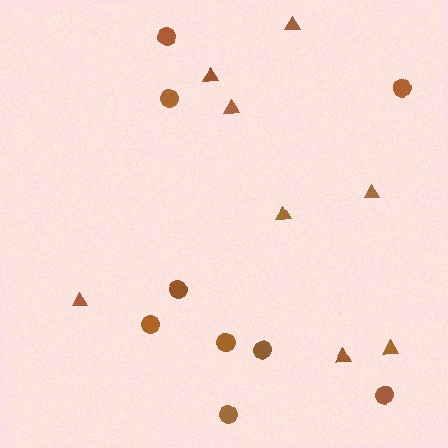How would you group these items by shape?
There are 2 groups: one group of triangles (8) and one group of circles (9).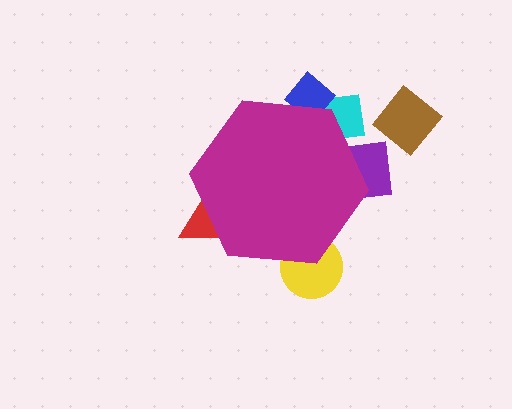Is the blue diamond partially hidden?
Yes, the blue diamond is partially hidden behind the magenta hexagon.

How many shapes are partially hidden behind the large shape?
5 shapes are partially hidden.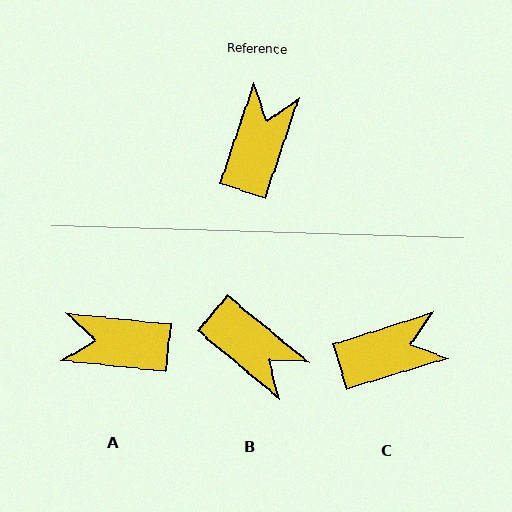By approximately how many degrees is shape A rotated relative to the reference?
Approximately 102 degrees counter-clockwise.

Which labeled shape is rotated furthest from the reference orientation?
B, about 112 degrees away.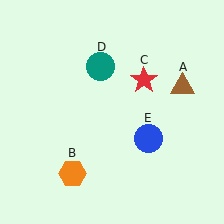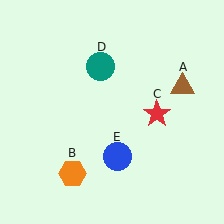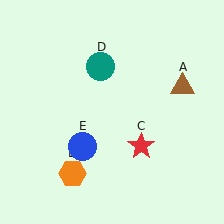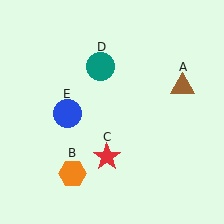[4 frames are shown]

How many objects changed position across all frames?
2 objects changed position: red star (object C), blue circle (object E).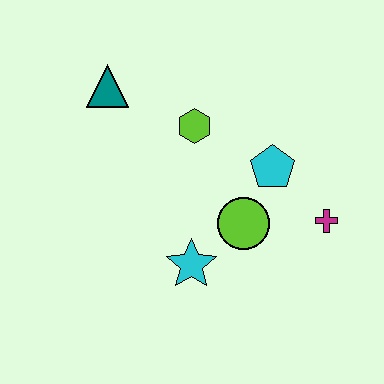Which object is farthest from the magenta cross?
The teal triangle is farthest from the magenta cross.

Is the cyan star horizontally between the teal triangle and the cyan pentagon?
Yes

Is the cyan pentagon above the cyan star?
Yes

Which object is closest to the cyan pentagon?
The lime circle is closest to the cyan pentagon.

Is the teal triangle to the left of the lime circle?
Yes